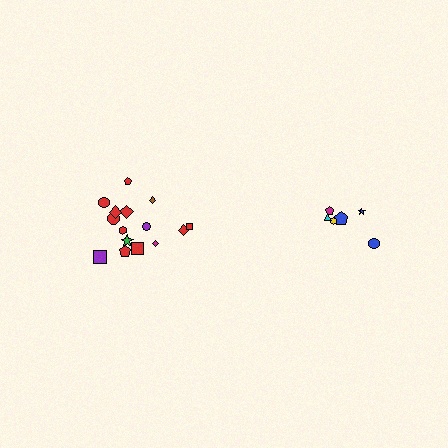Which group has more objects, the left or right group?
The left group.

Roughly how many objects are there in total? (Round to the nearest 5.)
Roughly 20 objects in total.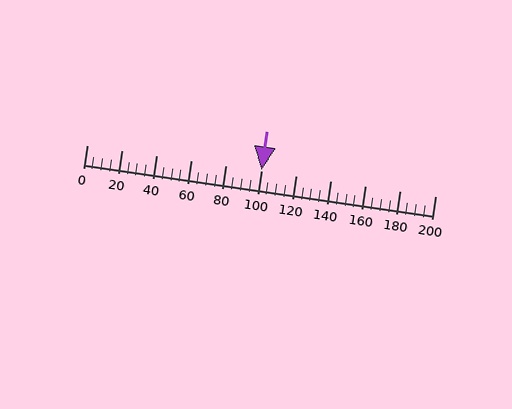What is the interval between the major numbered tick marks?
The major tick marks are spaced 20 units apart.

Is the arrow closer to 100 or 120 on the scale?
The arrow is closer to 100.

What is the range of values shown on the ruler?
The ruler shows values from 0 to 200.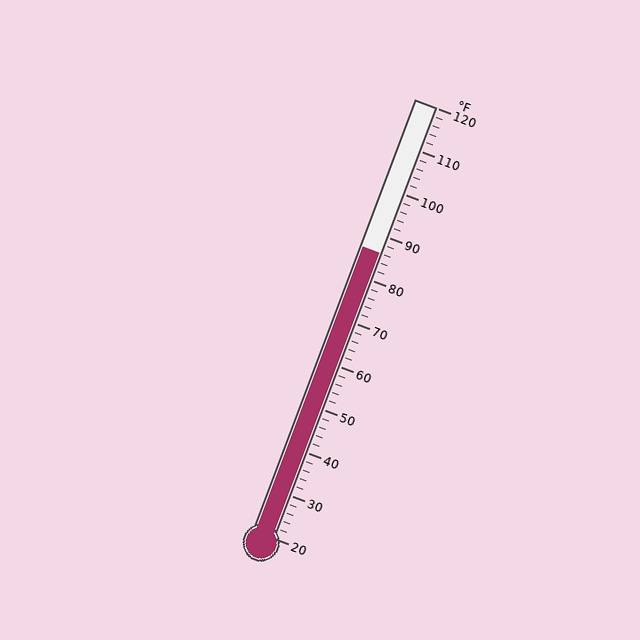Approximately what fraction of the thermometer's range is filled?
The thermometer is filled to approximately 65% of its range.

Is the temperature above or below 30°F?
The temperature is above 30°F.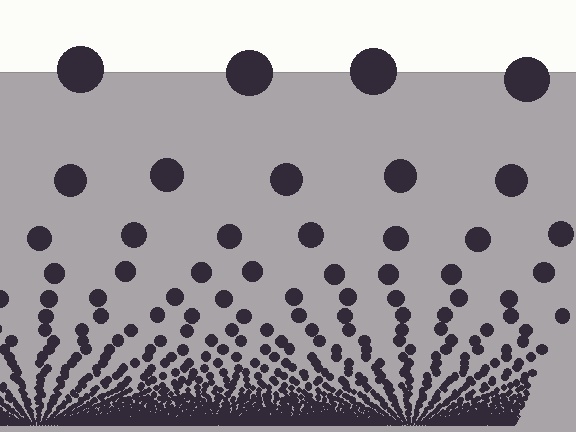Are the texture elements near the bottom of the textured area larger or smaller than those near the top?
Smaller. The gradient is inverted — elements near the bottom are smaller and denser.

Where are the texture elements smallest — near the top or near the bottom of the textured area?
Near the bottom.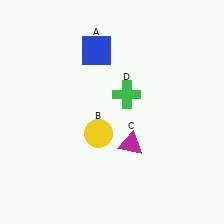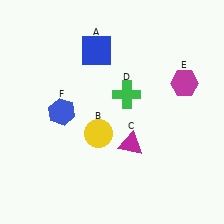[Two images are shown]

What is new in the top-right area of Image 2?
A magenta hexagon (E) was added in the top-right area of Image 2.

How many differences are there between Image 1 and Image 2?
There are 2 differences between the two images.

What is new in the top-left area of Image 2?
A blue hexagon (F) was added in the top-left area of Image 2.